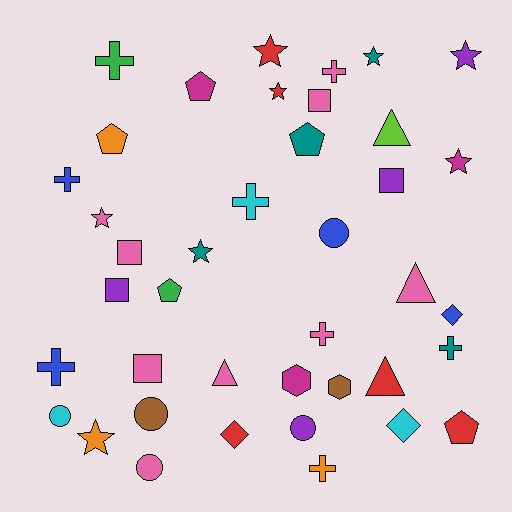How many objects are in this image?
There are 40 objects.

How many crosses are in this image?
There are 8 crosses.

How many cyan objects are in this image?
There are 3 cyan objects.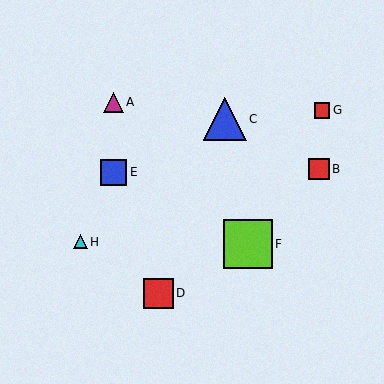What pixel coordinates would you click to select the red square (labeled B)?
Click at (319, 169) to select the red square B.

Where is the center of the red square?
The center of the red square is at (319, 169).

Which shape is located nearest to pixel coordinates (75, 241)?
The cyan triangle (labeled H) at (80, 242) is nearest to that location.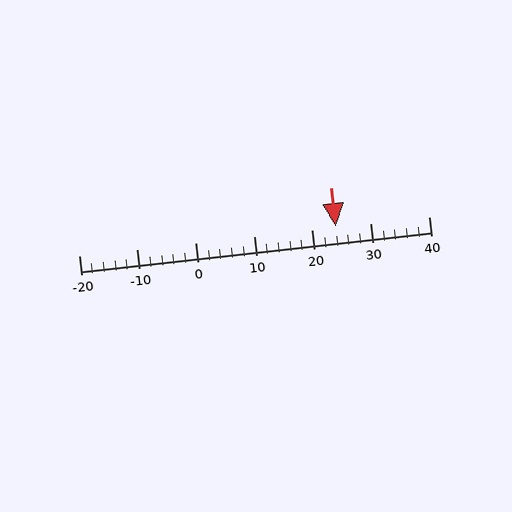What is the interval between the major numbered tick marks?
The major tick marks are spaced 10 units apart.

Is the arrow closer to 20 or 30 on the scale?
The arrow is closer to 20.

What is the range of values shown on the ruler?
The ruler shows values from -20 to 40.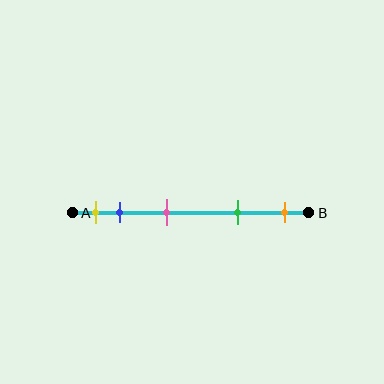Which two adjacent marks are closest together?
The yellow and blue marks are the closest adjacent pair.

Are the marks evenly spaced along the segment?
No, the marks are not evenly spaced.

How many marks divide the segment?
There are 5 marks dividing the segment.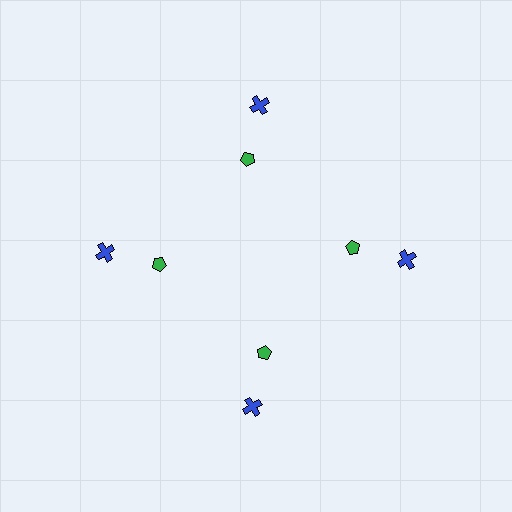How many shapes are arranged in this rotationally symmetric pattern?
There are 8 shapes, arranged in 4 groups of 2.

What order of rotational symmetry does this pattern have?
This pattern has 4-fold rotational symmetry.